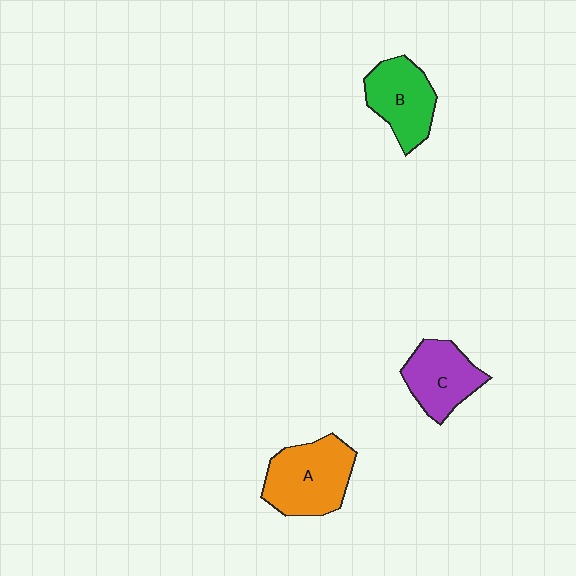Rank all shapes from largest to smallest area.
From largest to smallest: A (orange), B (green), C (purple).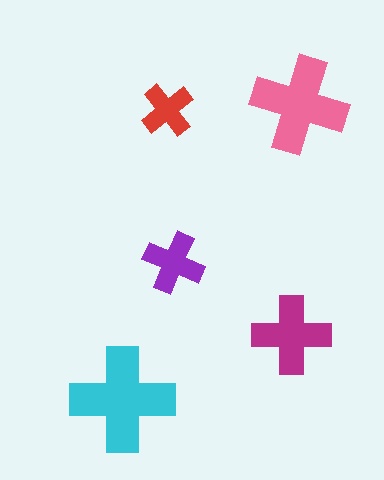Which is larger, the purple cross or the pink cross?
The pink one.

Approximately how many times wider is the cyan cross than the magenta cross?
About 1.5 times wider.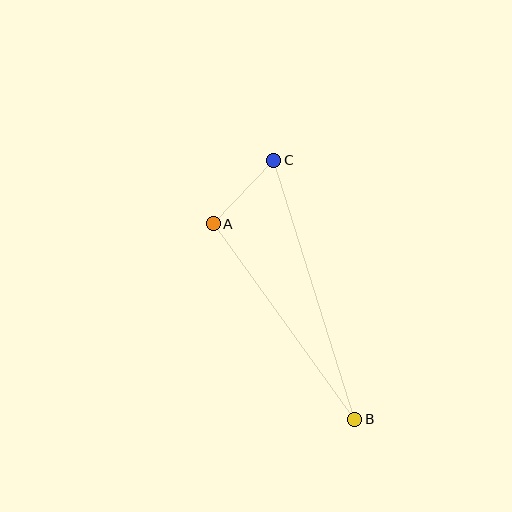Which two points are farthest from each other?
Points B and C are farthest from each other.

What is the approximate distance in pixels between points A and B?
The distance between A and B is approximately 242 pixels.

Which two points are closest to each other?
Points A and C are closest to each other.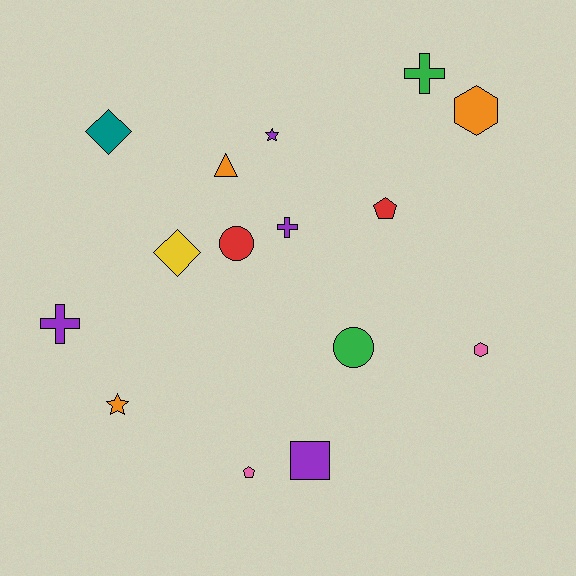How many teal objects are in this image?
There is 1 teal object.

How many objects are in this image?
There are 15 objects.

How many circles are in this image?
There are 2 circles.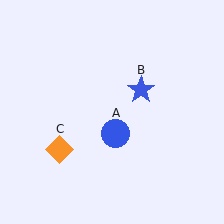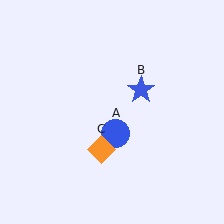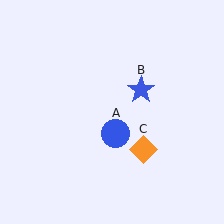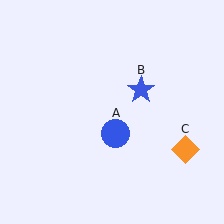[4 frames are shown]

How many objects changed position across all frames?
1 object changed position: orange diamond (object C).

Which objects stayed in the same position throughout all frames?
Blue circle (object A) and blue star (object B) remained stationary.